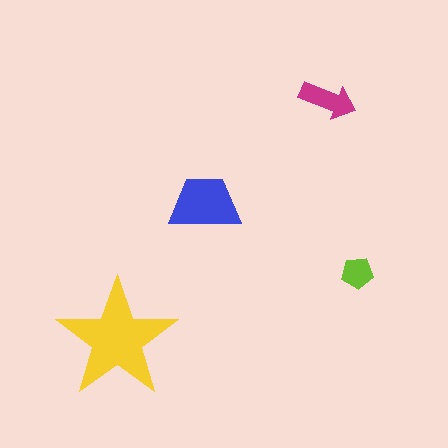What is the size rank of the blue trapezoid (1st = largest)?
2nd.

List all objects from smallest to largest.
The lime pentagon, the magenta arrow, the blue trapezoid, the yellow star.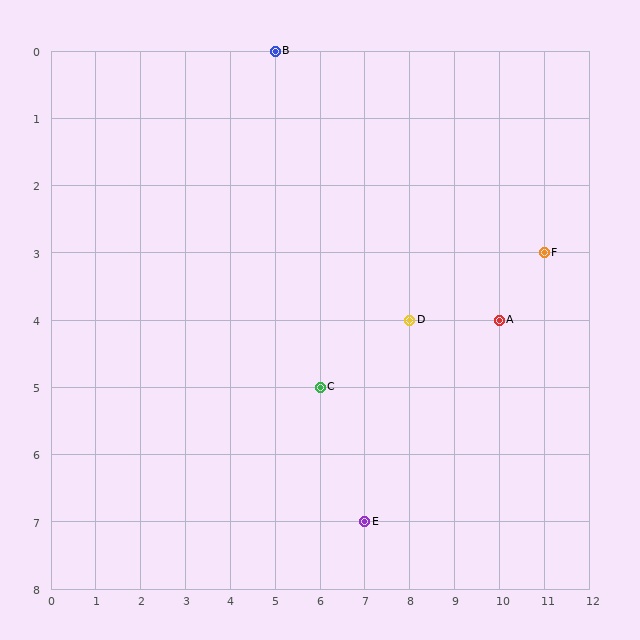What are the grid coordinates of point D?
Point D is at grid coordinates (8, 4).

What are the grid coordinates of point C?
Point C is at grid coordinates (6, 5).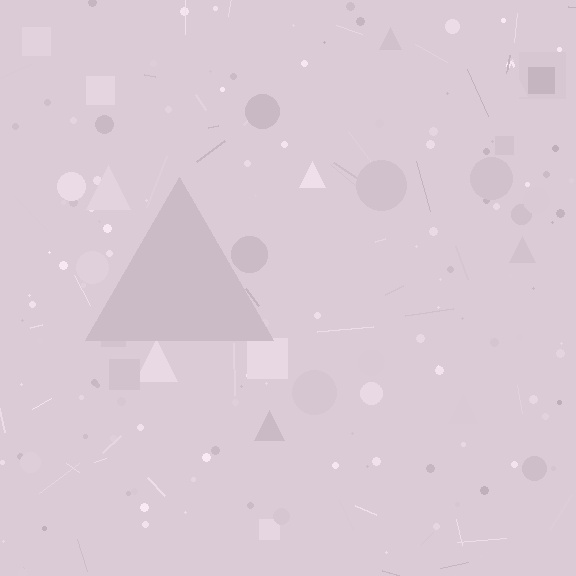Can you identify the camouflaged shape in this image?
The camouflaged shape is a triangle.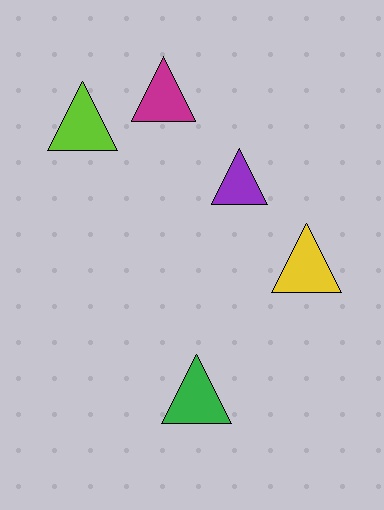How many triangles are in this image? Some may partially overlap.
There are 5 triangles.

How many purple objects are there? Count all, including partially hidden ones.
There is 1 purple object.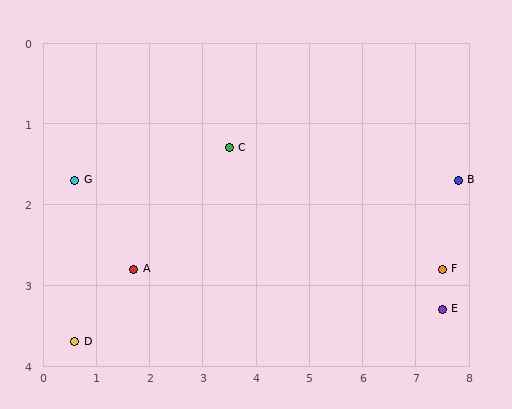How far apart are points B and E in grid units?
Points B and E are about 1.6 grid units apart.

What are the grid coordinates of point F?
Point F is at approximately (7.5, 2.8).